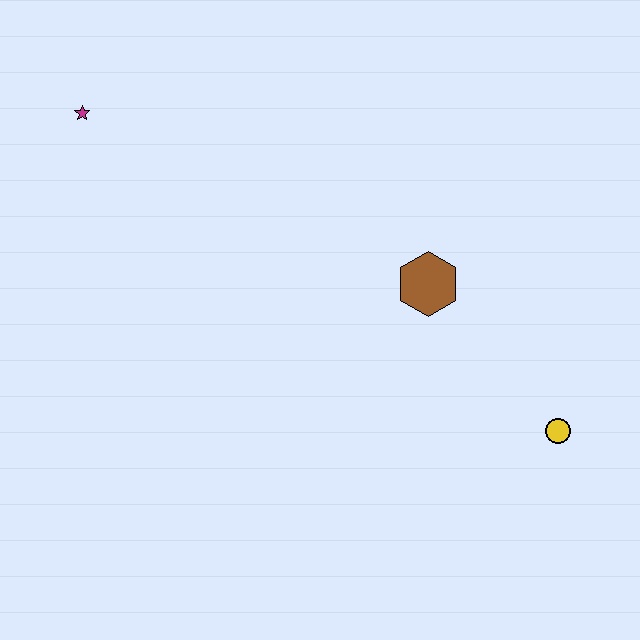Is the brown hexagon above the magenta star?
No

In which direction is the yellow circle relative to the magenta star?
The yellow circle is to the right of the magenta star.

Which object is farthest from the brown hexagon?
The magenta star is farthest from the brown hexagon.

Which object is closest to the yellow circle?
The brown hexagon is closest to the yellow circle.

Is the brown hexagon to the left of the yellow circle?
Yes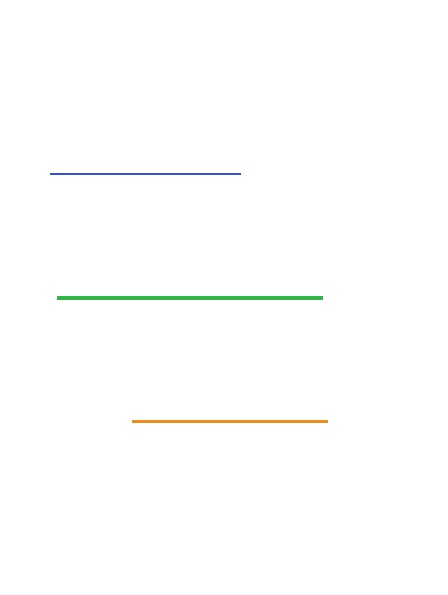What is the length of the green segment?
The green segment is approximately 265 pixels long.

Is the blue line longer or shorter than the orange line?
The orange line is longer than the blue line.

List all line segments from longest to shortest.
From longest to shortest: green, orange, blue.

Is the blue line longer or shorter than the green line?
The green line is longer than the blue line.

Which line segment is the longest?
The green line is the longest at approximately 265 pixels.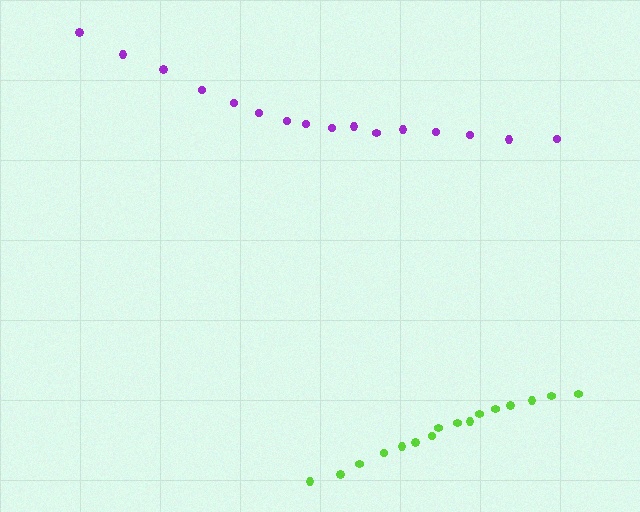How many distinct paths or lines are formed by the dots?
There are 2 distinct paths.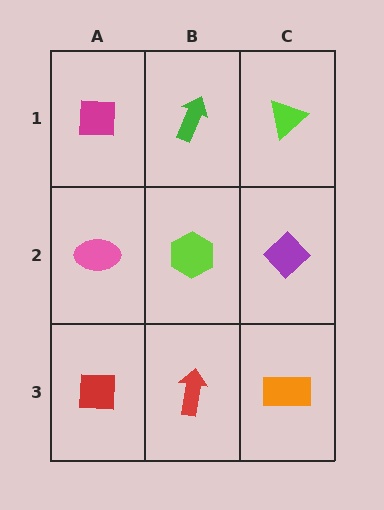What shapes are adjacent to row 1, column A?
A pink ellipse (row 2, column A), a green arrow (row 1, column B).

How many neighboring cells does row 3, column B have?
3.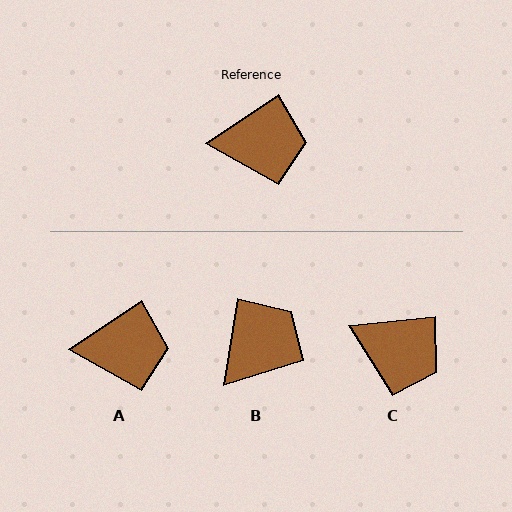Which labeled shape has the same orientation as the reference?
A.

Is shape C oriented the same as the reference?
No, it is off by about 29 degrees.